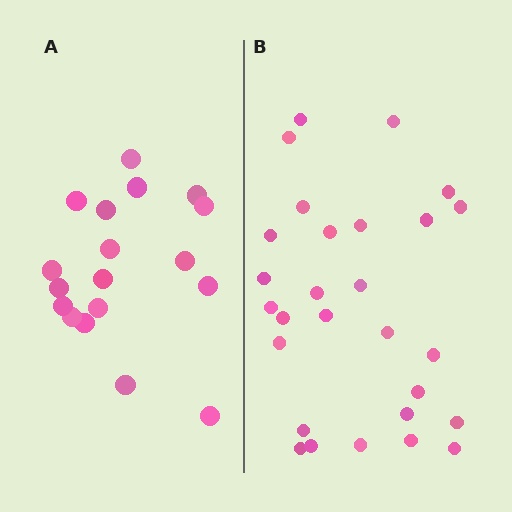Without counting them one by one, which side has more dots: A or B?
Region B (the right region) has more dots.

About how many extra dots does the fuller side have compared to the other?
Region B has roughly 10 or so more dots than region A.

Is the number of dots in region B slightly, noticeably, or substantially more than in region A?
Region B has substantially more. The ratio is roughly 1.6 to 1.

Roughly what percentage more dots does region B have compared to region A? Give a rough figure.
About 55% more.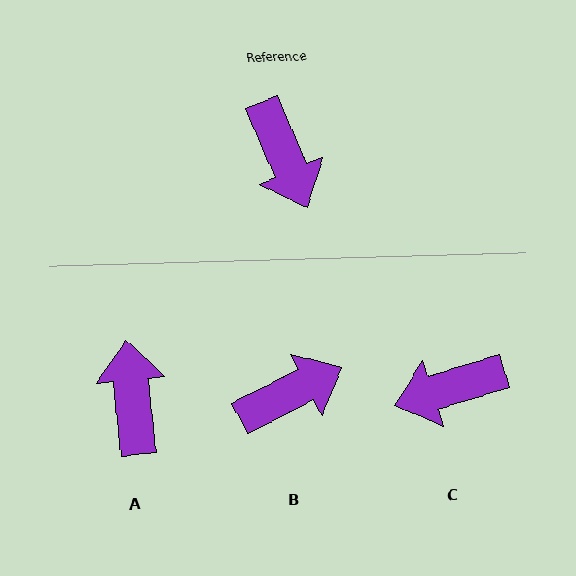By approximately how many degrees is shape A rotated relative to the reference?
Approximately 163 degrees counter-clockwise.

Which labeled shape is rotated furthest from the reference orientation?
A, about 163 degrees away.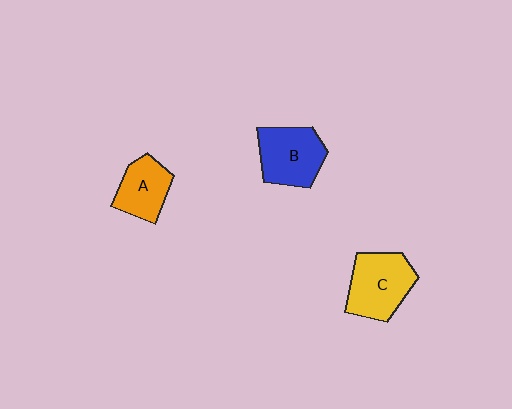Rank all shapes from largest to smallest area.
From largest to smallest: C (yellow), B (blue), A (orange).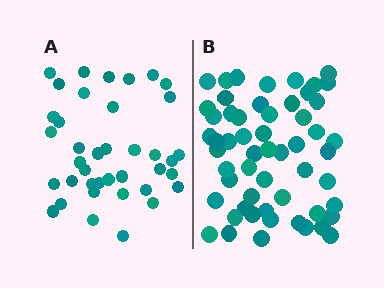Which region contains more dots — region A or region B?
Region B (the right region) has more dots.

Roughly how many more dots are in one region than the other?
Region B has approximately 15 more dots than region A.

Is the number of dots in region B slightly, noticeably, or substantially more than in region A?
Region B has noticeably more, but not dramatically so. The ratio is roughly 1.4 to 1.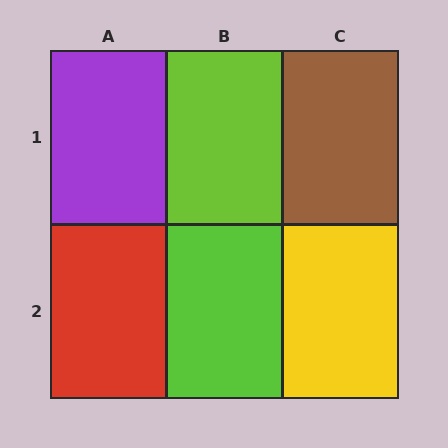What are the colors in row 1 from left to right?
Purple, lime, brown.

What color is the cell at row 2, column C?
Yellow.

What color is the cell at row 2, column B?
Lime.